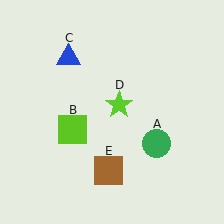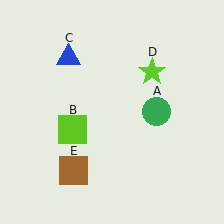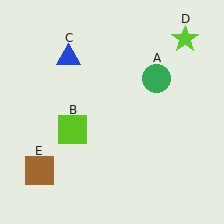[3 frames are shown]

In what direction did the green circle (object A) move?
The green circle (object A) moved up.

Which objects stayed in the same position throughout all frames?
Lime square (object B) and blue triangle (object C) remained stationary.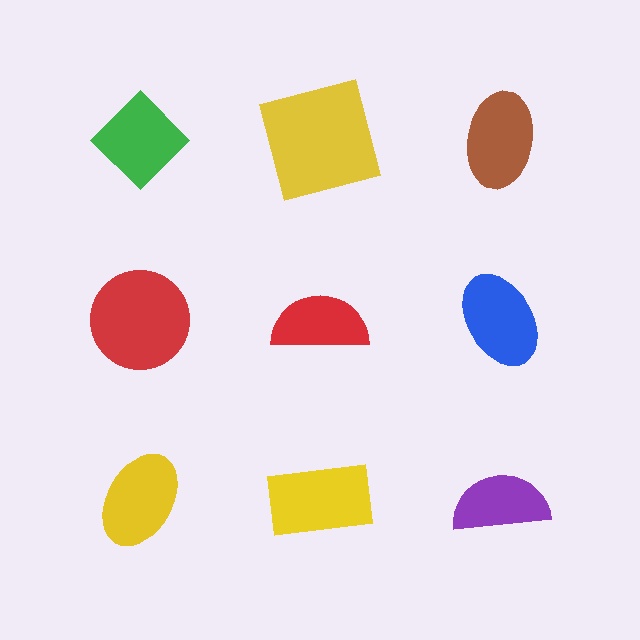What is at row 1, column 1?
A green diamond.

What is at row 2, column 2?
A red semicircle.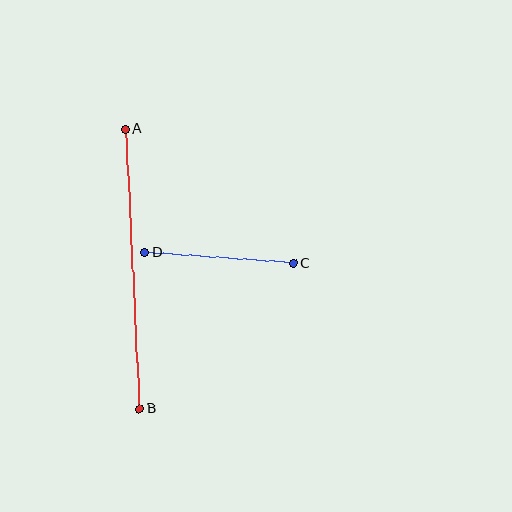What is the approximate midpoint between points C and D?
The midpoint is at approximately (219, 258) pixels.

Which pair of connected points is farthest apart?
Points A and B are farthest apart.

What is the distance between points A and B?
The distance is approximately 280 pixels.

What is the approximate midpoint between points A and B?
The midpoint is at approximately (132, 269) pixels.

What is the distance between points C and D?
The distance is approximately 149 pixels.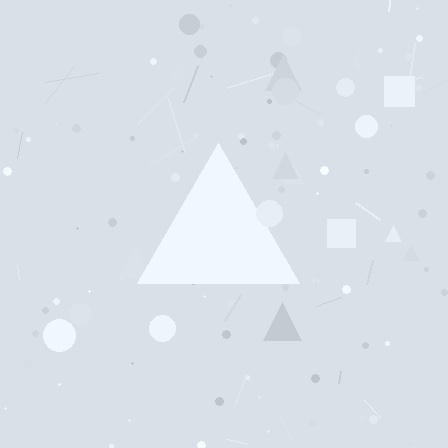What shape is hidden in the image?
A triangle is hidden in the image.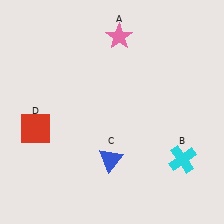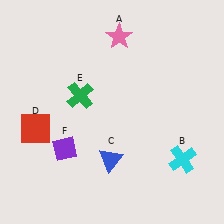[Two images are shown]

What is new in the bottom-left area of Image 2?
A purple diamond (F) was added in the bottom-left area of Image 2.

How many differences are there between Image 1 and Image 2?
There are 2 differences between the two images.